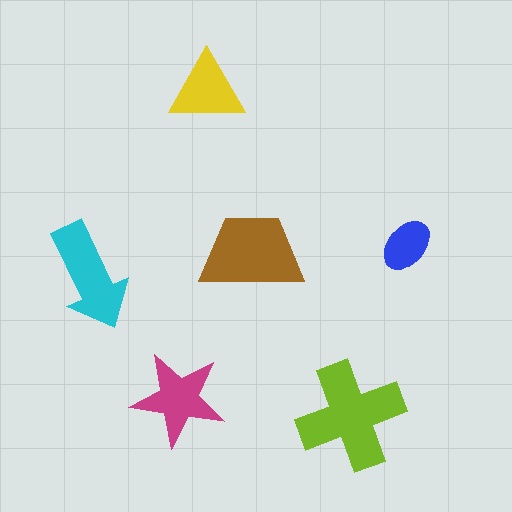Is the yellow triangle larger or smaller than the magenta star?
Smaller.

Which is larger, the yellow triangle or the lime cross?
The lime cross.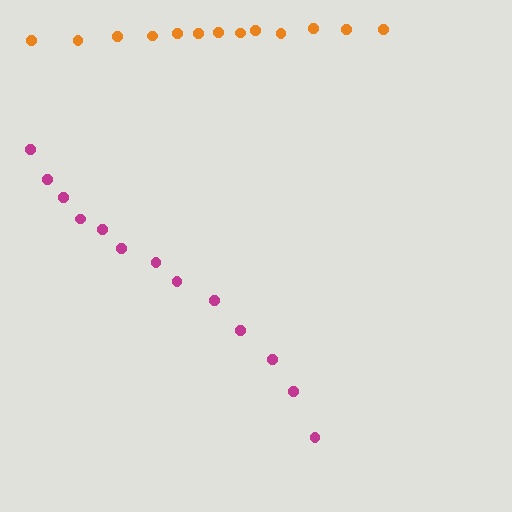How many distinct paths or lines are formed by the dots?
There are 2 distinct paths.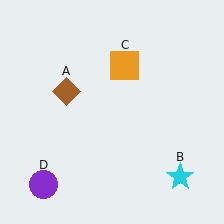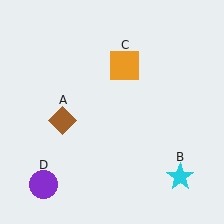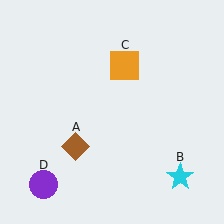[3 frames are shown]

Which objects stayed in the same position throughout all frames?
Cyan star (object B) and orange square (object C) and purple circle (object D) remained stationary.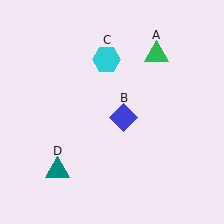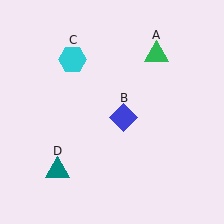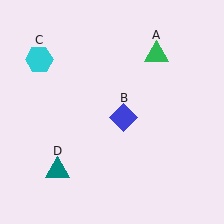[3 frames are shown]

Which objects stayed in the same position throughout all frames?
Green triangle (object A) and blue diamond (object B) and teal triangle (object D) remained stationary.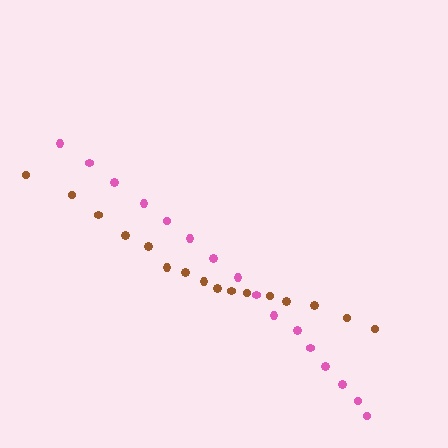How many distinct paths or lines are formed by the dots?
There are 2 distinct paths.